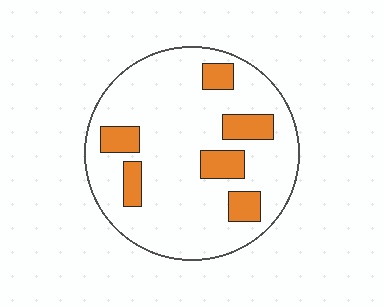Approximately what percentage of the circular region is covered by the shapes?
Approximately 20%.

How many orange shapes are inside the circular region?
6.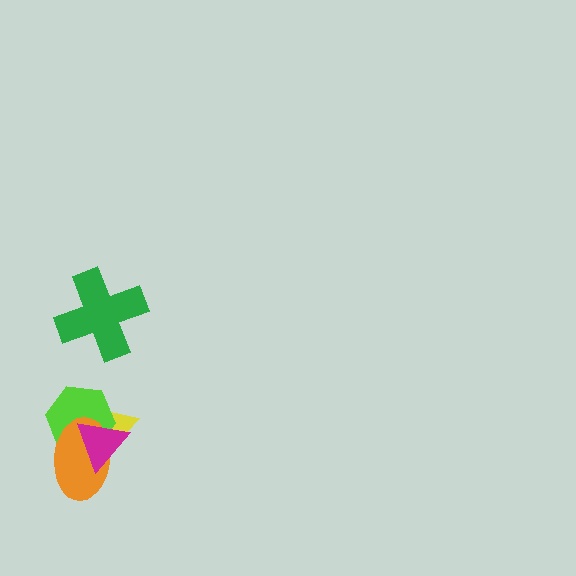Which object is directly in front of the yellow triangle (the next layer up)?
The lime hexagon is directly in front of the yellow triangle.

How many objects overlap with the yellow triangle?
3 objects overlap with the yellow triangle.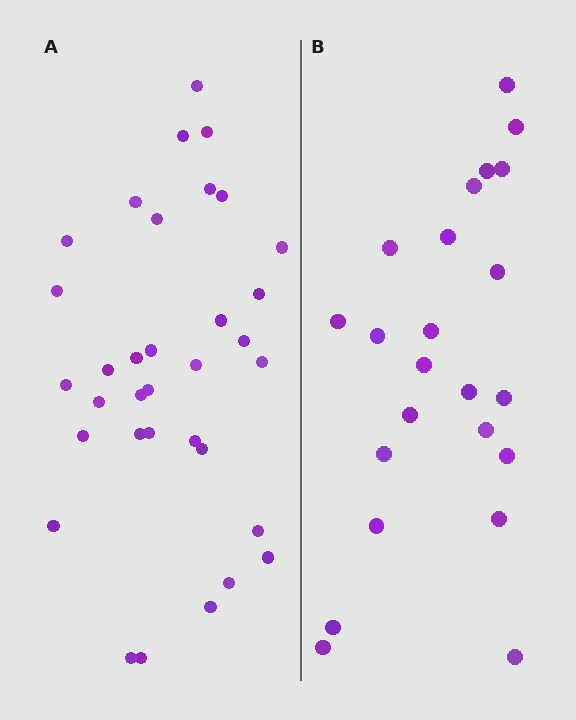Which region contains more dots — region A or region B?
Region A (the left region) has more dots.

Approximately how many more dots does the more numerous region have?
Region A has roughly 12 or so more dots than region B.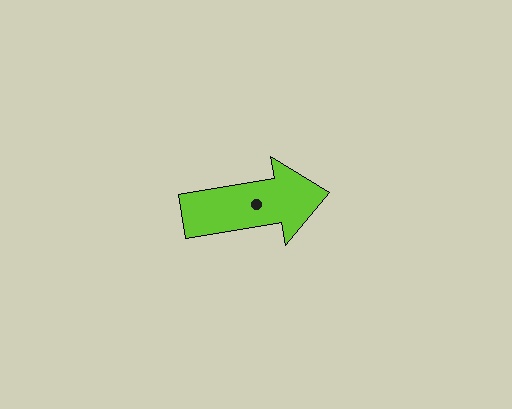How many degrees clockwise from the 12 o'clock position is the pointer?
Approximately 81 degrees.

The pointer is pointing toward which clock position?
Roughly 3 o'clock.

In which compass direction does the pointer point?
East.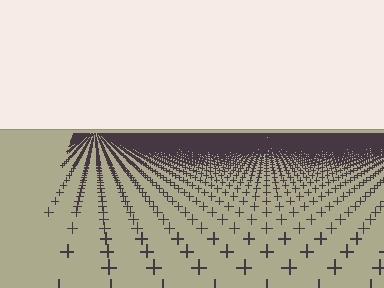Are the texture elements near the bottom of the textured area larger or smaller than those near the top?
Larger. Near the bottom, elements are closer to the viewer and appear at a bigger on-screen size.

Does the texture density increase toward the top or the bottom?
Density increases toward the top.